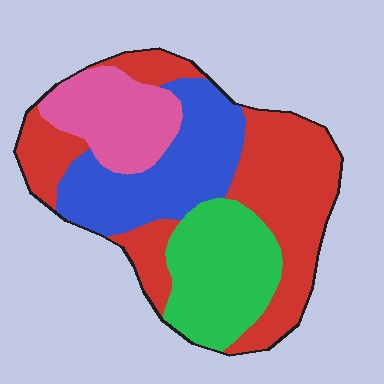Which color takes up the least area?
Pink, at roughly 15%.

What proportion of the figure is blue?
Blue takes up between a sixth and a third of the figure.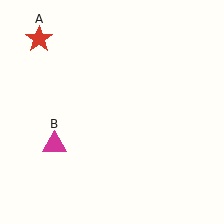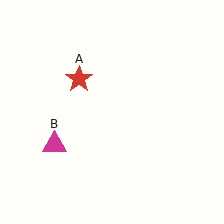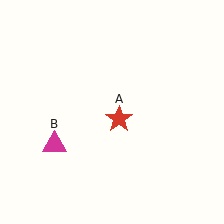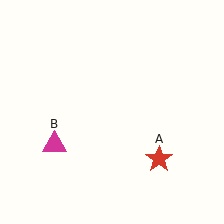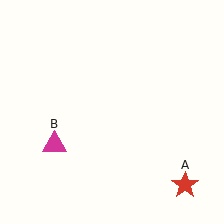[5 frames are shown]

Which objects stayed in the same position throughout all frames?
Magenta triangle (object B) remained stationary.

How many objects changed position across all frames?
1 object changed position: red star (object A).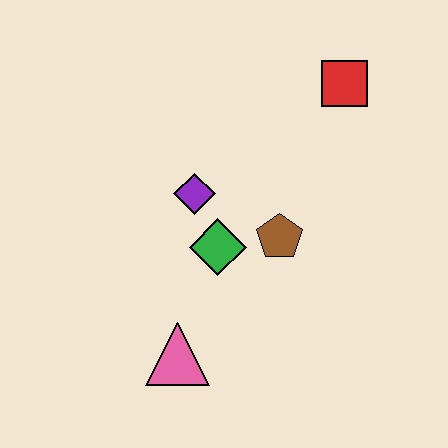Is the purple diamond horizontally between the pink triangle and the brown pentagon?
Yes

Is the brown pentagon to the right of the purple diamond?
Yes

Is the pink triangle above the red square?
No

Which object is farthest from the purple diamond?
The red square is farthest from the purple diamond.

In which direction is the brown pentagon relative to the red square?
The brown pentagon is below the red square.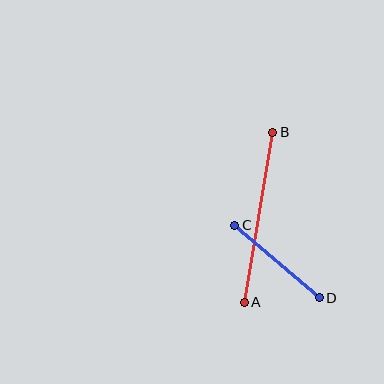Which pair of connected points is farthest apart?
Points A and B are farthest apart.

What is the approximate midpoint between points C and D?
The midpoint is at approximately (277, 261) pixels.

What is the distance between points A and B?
The distance is approximately 173 pixels.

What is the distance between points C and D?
The distance is approximately 111 pixels.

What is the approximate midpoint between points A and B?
The midpoint is at approximately (258, 217) pixels.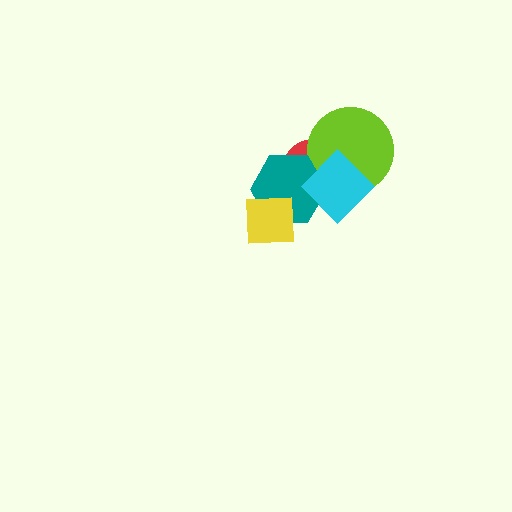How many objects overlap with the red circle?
3 objects overlap with the red circle.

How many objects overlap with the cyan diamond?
3 objects overlap with the cyan diamond.